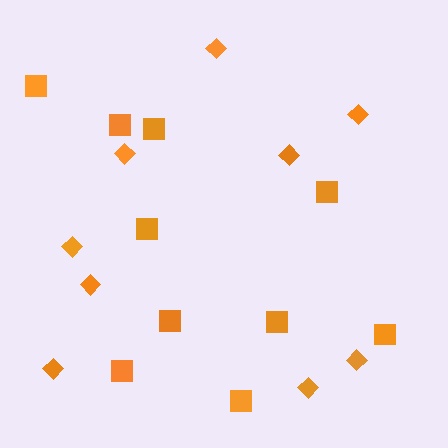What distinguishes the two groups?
There are 2 groups: one group of diamonds (9) and one group of squares (10).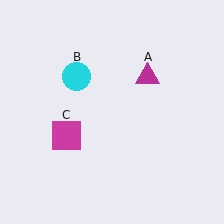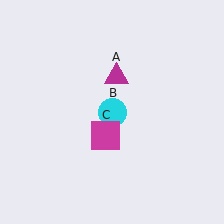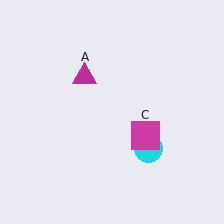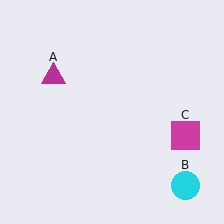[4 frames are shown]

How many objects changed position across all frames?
3 objects changed position: magenta triangle (object A), cyan circle (object B), magenta square (object C).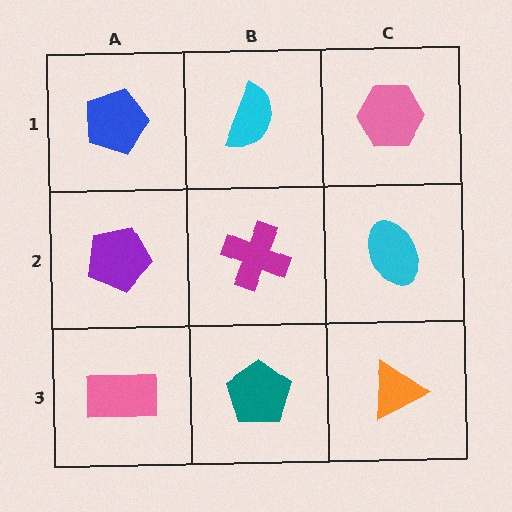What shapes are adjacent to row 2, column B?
A cyan semicircle (row 1, column B), a teal pentagon (row 3, column B), a purple pentagon (row 2, column A), a cyan ellipse (row 2, column C).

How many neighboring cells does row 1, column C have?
2.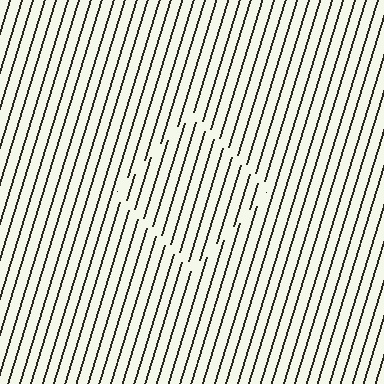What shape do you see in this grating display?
An illusory square. The interior of the shape contains the same grating, shifted by half a period — the contour is defined by the phase discontinuity where line-ends from the inner and outer gratings abut.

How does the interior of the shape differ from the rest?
The interior of the shape contains the same grating, shifted by half a period — the contour is defined by the phase discontinuity where line-ends from the inner and outer gratings abut.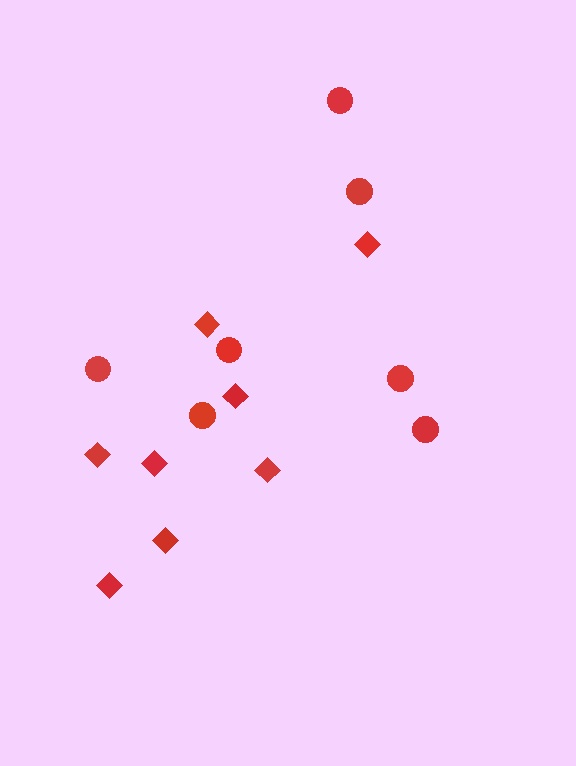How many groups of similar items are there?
There are 2 groups: one group of circles (7) and one group of diamonds (8).